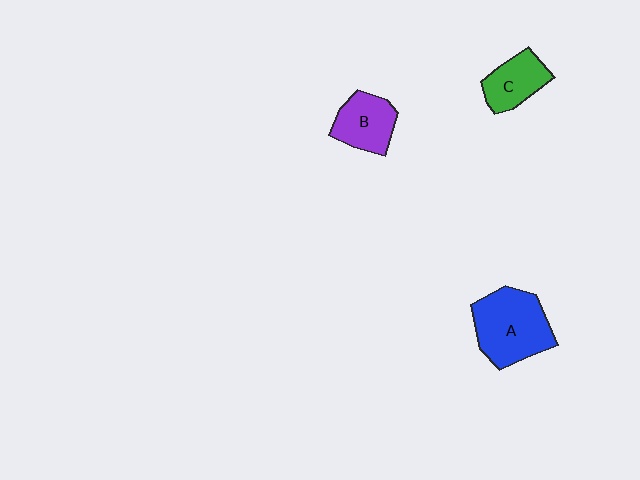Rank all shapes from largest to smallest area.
From largest to smallest: A (blue), B (purple), C (green).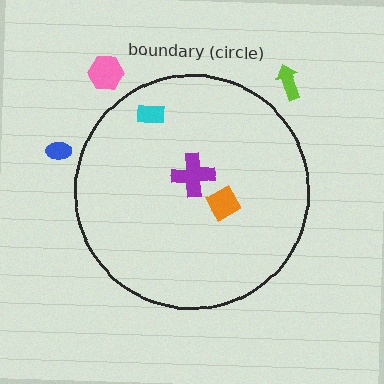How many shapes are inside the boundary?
3 inside, 3 outside.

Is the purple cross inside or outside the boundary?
Inside.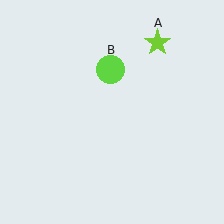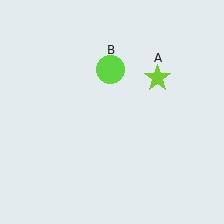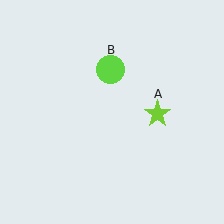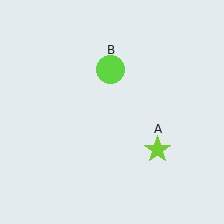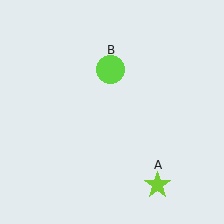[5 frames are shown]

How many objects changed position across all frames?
1 object changed position: lime star (object A).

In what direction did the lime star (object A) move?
The lime star (object A) moved down.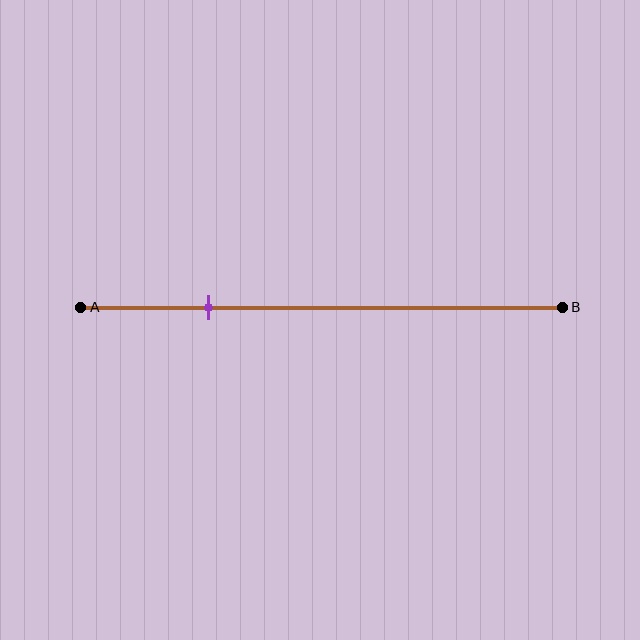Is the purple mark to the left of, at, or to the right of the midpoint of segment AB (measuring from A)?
The purple mark is to the left of the midpoint of segment AB.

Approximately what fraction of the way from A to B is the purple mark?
The purple mark is approximately 25% of the way from A to B.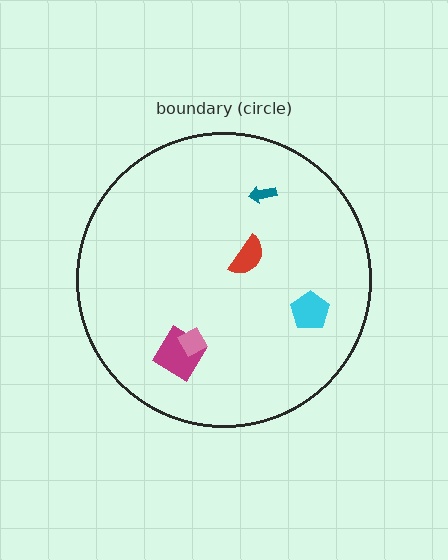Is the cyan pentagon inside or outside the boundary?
Inside.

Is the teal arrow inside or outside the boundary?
Inside.